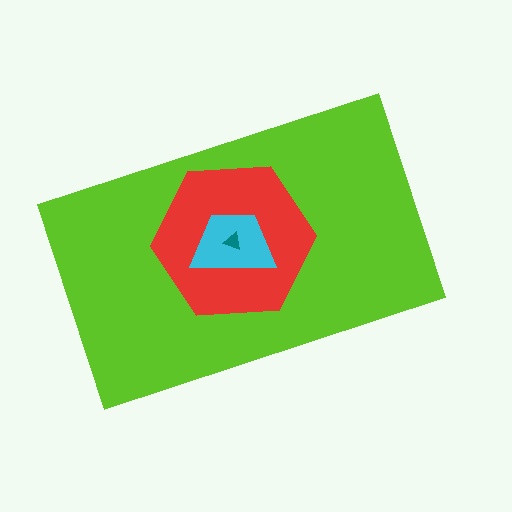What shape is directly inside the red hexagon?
The cyan trapezoid.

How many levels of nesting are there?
4.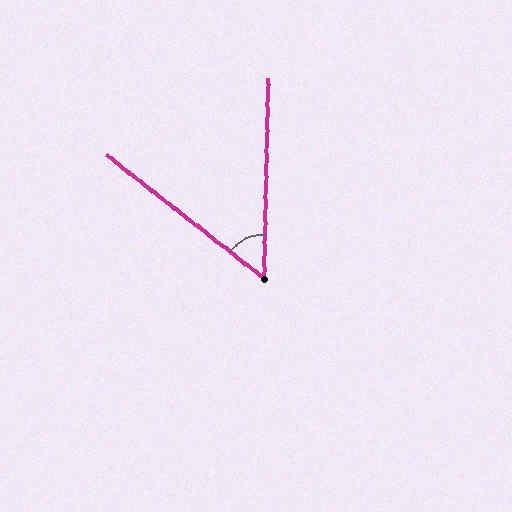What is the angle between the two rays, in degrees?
Approximately 53 degrees.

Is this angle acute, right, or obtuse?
It is acute.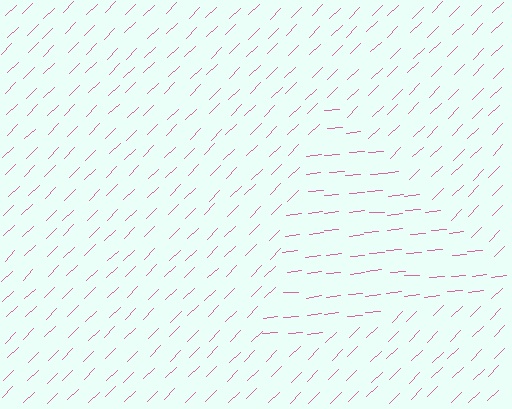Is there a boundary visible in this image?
Yes, there is a texture boundary formed by a change in line orientation.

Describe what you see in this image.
The image is filled with small pink line segments. A triangle region in the image has lines oriented differently from the surrounding lines, creating a visible texture boundary.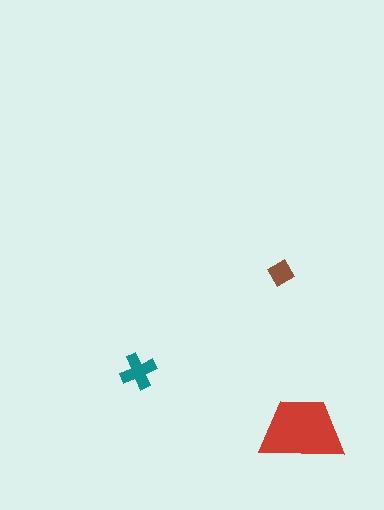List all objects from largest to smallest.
The red trapezoid, the teal cross, the brown diamond.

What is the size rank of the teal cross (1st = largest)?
2nd.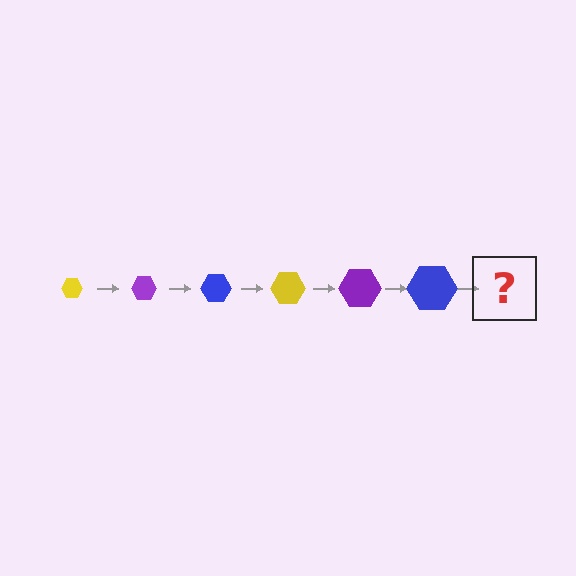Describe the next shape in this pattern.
It should be a yellow hexagon, larger than the previous one.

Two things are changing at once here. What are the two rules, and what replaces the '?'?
The two rules are that the hexagon grows larger each step and the color cycles through yellow, purple, and blue. The '?' should be a yellow hexagon, larger than the previous one.